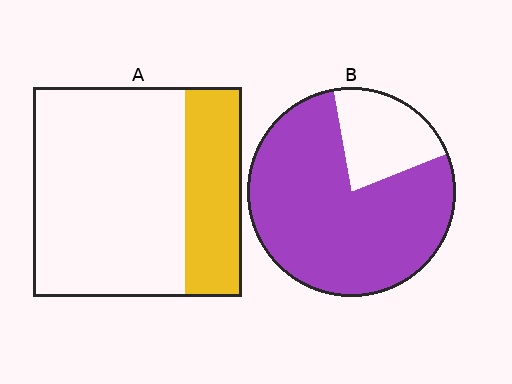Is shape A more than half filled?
No.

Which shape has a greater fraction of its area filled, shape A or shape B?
Shape B.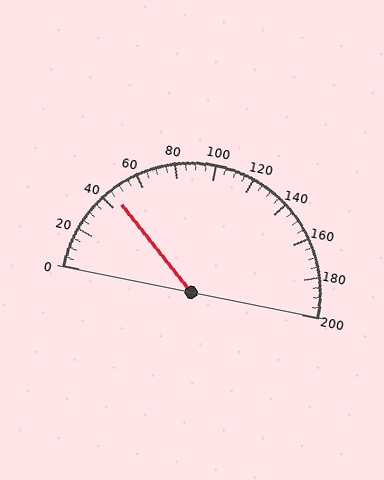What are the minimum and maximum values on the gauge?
The gauge ranges from 0 to 200.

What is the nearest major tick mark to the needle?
The nearest major tick mark is 40.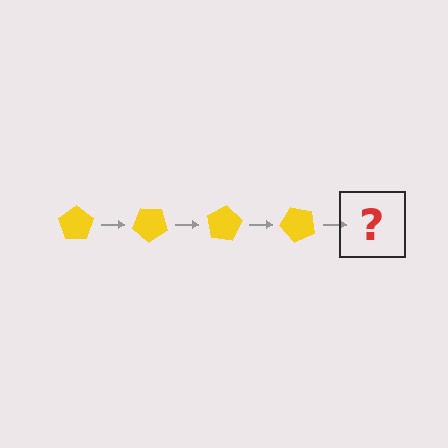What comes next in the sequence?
The next element should be a yellow pentagon rotated 160 degrees.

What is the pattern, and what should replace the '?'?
The pattern is that the pentagon rotates 40 degrees each step. The '?' should be a yellow pentagon rotated 160 degrees.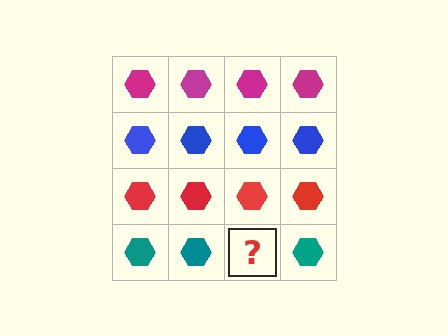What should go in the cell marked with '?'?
The missing cell should contain a teal hexagon.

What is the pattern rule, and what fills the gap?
The rule is that each row has a consistent color. The gap should be filled with a teal hexagon.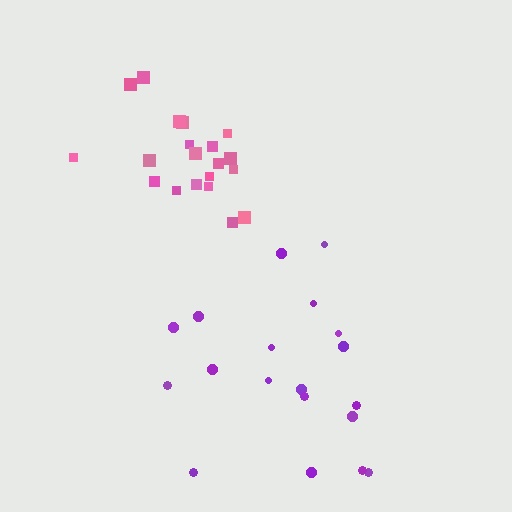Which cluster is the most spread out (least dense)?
Purple.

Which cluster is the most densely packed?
Pink.